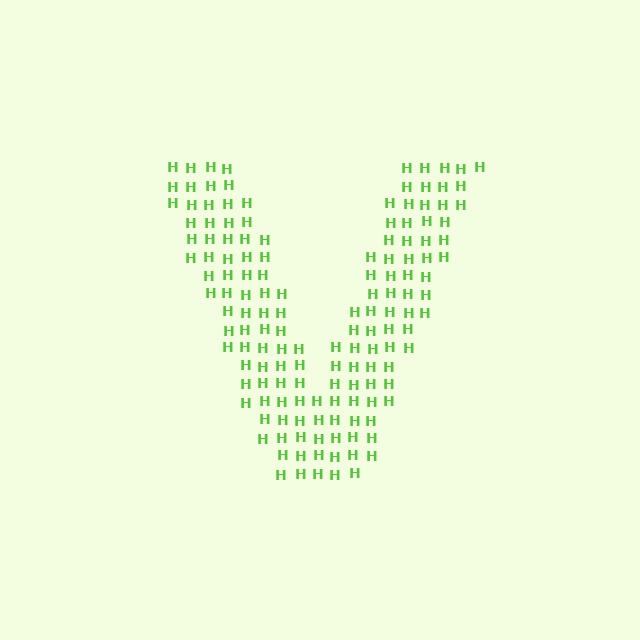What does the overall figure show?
The overall figure shows the letter V.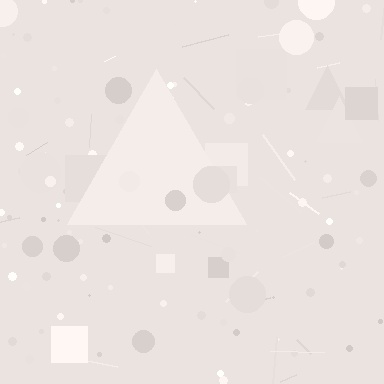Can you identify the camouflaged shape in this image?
The camouflaged shape is a triangle.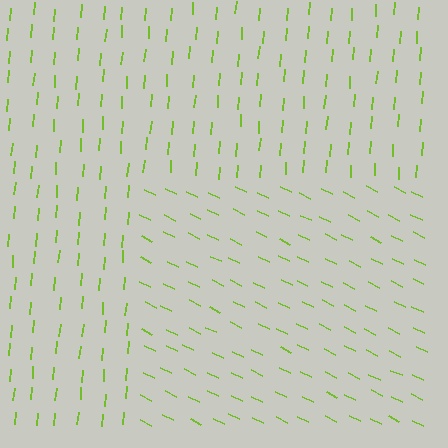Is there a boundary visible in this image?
Yes, there is a texture boundary formed by a change in line orientation.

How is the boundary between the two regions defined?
The boundary is defined purely by a change in line orientation (approximately 68 degrees difference). All lines are the same color and thickness.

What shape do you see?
I see a rectangle.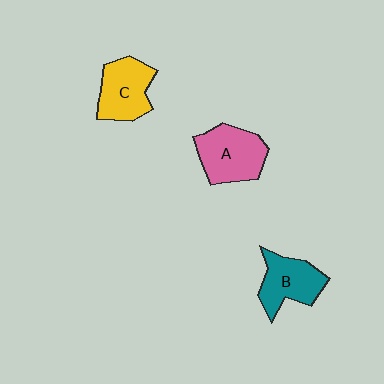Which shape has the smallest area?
Shape B (teal).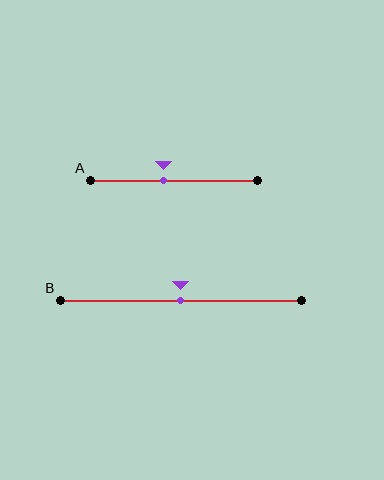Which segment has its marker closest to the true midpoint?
Segment B has its marker closest to the true midpoint.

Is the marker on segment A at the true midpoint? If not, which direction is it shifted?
No, the marker on segment A is shifted to the left by about 6% of the segment length.